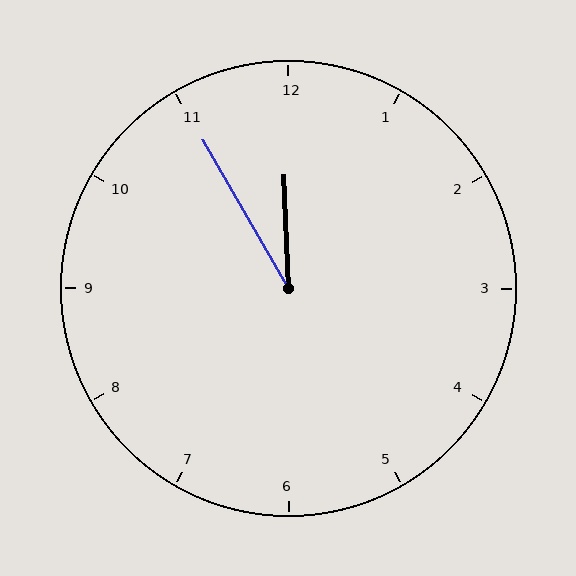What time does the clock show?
11:55.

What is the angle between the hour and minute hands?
Approximately 28 degrees.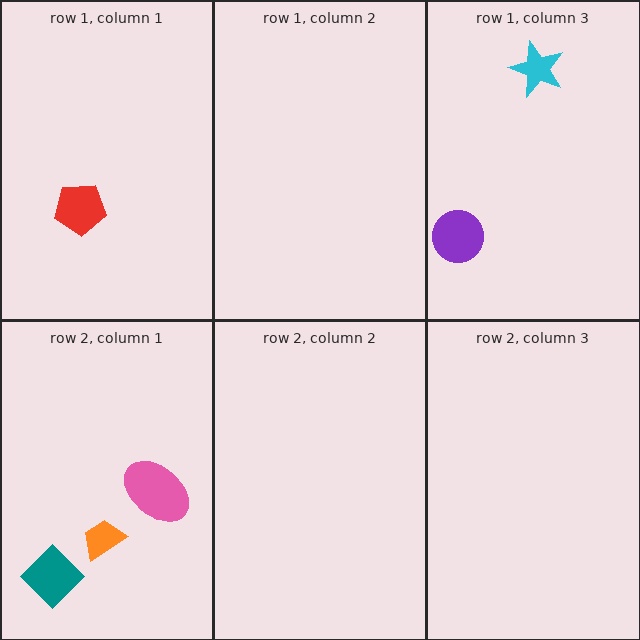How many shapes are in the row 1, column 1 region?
1.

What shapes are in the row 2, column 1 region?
The orange trapezoid, the pink ellipse, the teal diamond.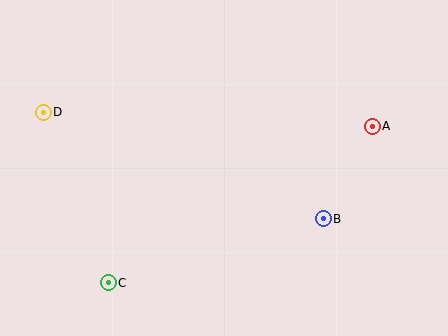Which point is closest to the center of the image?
Point B at (323, 219) is closest to the center.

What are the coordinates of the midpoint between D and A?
The midpoint between D and A is at (208, 119).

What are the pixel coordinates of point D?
Point D is at (43, 112).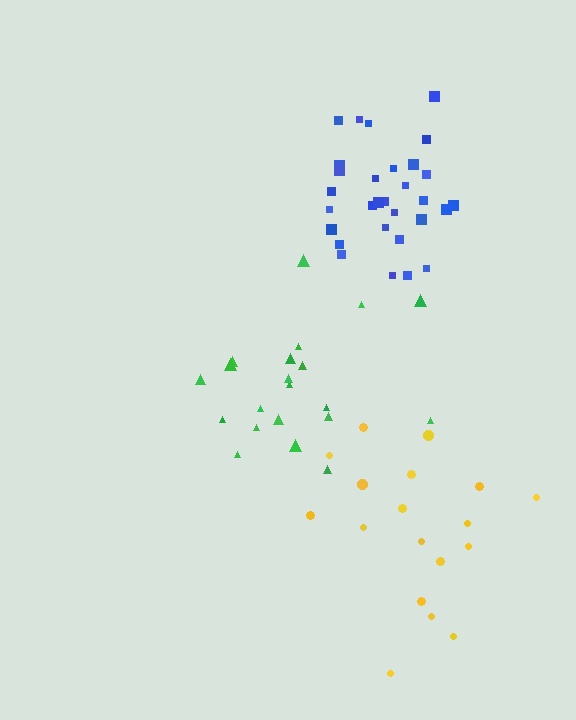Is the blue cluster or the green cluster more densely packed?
Blue.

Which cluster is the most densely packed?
Blue.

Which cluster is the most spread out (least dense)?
Yellow.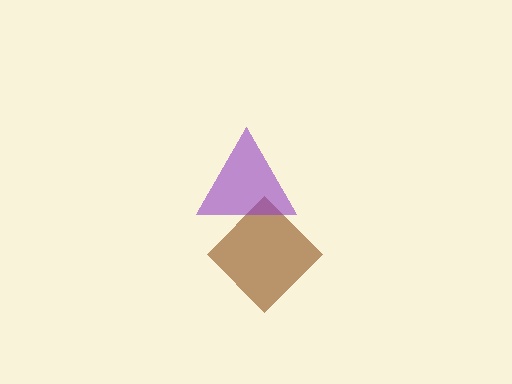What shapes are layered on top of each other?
The layered shapes are: a brown diamond, a purple triangle.